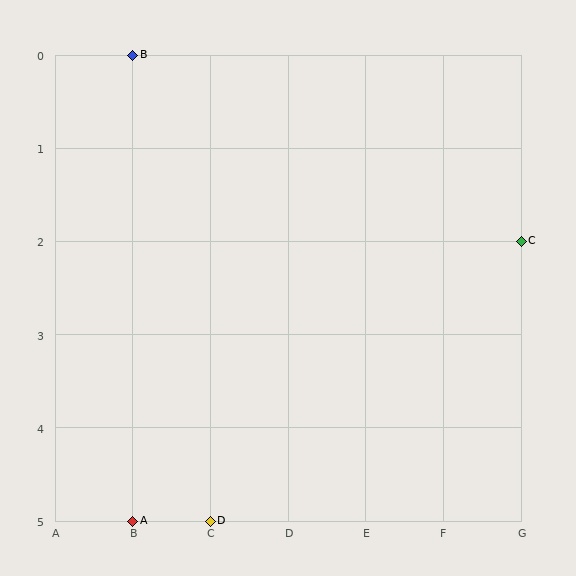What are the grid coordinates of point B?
Point B is at grid coordinates (B, 0).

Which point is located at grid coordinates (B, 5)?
Point A is at (B, 5).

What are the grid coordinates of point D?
Point D is at grid coordinates (C, 5).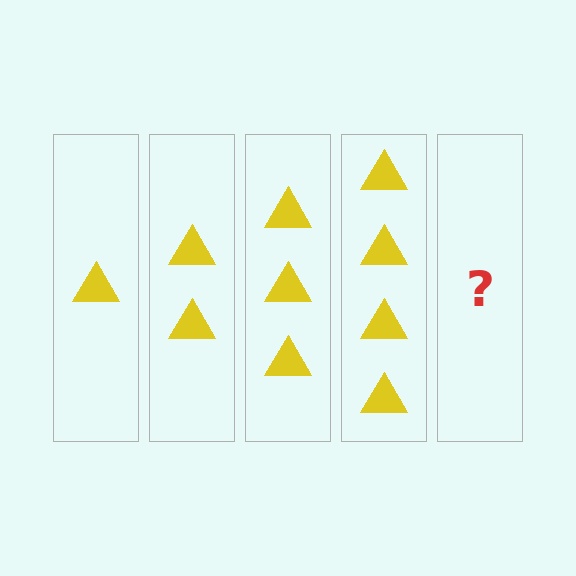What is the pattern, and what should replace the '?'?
The pattern is that each step adds one more triangle. The '?' should be 5 triangles.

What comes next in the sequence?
The next element should be 5 triangles.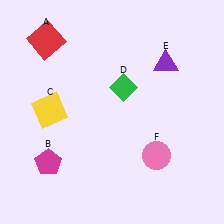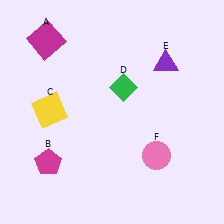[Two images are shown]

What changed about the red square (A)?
In Image 1, A is red. In Image 2, it changed to magenta.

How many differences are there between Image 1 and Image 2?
There is 1 difference between the two images.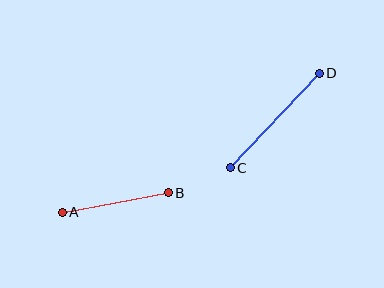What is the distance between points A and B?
The distance is approximately 108 pixels.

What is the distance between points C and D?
The distance is approximately 130 pixels.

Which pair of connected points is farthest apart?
Points C and D are farthest apart.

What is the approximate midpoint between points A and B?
The midpoint is at approximately (115, 202) pixels.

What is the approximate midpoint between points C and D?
The midpoint is at approximately (275, 121) pixels.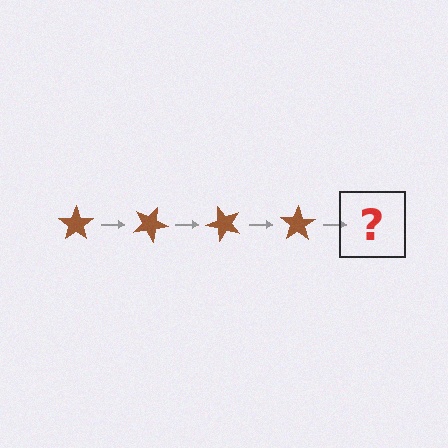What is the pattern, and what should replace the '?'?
The pattern is that the star rotates 25 degrees each step. The '?' should be a brown star rotated 100 degrees.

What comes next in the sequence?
The next element should be a brown star rotated 100 degrees.